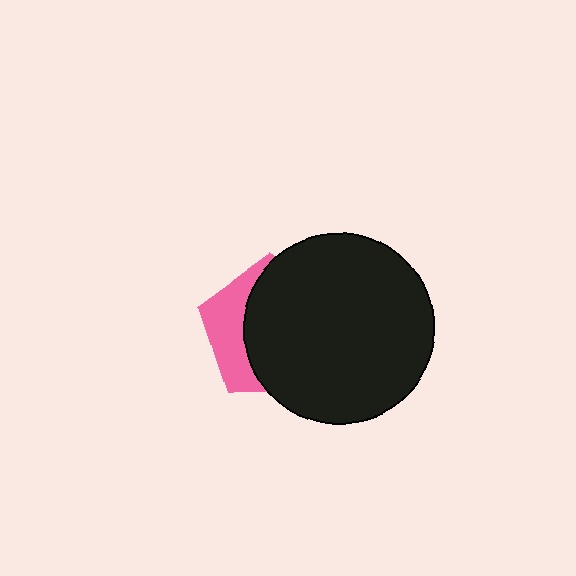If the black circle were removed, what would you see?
You would see the complete pink pentagon.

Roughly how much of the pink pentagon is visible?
A small part of it is visible (roughly 31%).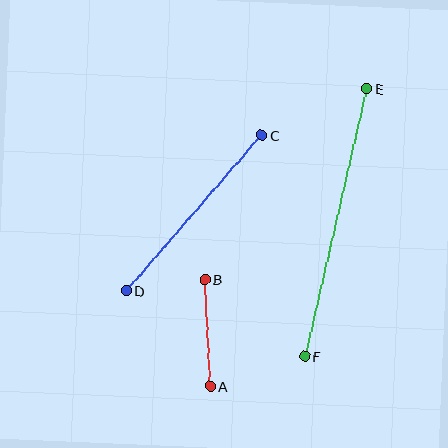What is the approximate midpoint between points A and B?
The midpoint is at approximately (208, 333) pixels.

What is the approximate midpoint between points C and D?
The midpoint is at approximately (194, 213) pixels.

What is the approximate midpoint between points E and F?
The midpoint is at approximately (336, 222) pixels.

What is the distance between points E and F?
The distance is approximately 275 pixels.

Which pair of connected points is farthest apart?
Points E and F are farthest apart.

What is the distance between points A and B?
The distance is approximately 107 pixels.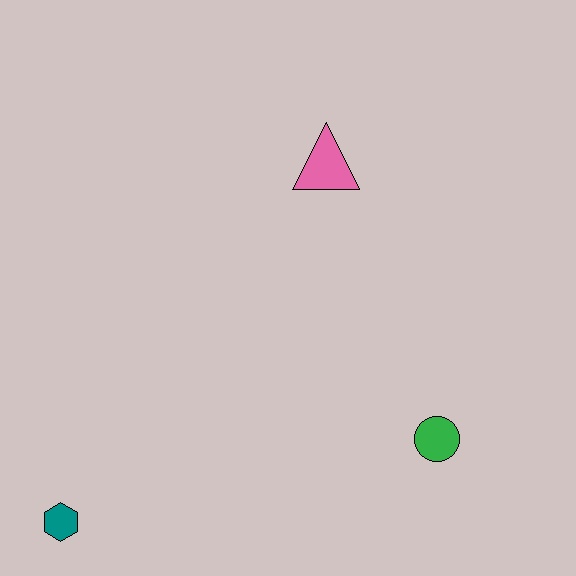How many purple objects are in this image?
There are no purple objects.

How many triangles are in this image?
There is 1 triangle.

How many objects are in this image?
There are 3 objects.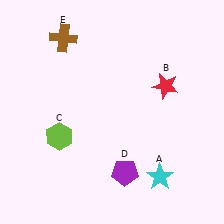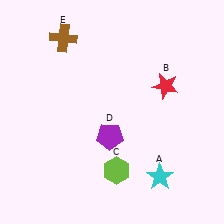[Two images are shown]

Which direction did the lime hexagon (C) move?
The lime hexagon (C) moved right.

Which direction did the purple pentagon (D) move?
The purple pentagon (D) moved up.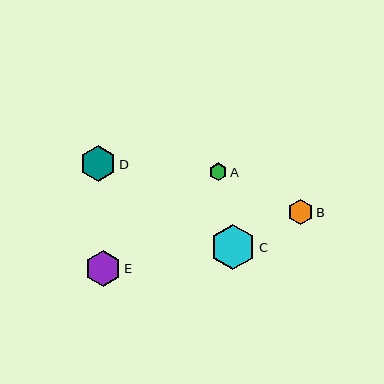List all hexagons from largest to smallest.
From largest to smallest: C, E, D, B, A.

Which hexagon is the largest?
Hexagon C is the largest with a size of approximately 46 pixels.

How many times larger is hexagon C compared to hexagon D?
Hexagon C is approximately 1.3 times the size of hexagon D.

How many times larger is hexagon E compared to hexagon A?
Hexagon E is approximately 2.1 times the size of hexagon A.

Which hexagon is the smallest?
Hexagon A is the smallest with a size of approximately 18 pixels.